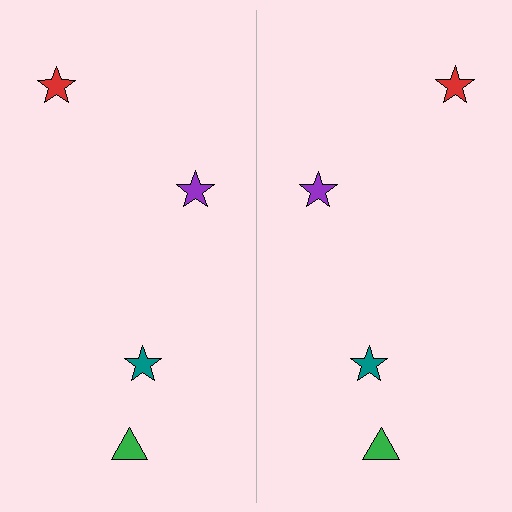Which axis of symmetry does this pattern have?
The pattern has a vertical axis of symmetry running through the center of the image.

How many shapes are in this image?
There are 8 shapes in this image.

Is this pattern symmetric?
Yes, this pattern has bilateral (reflection) symmetry.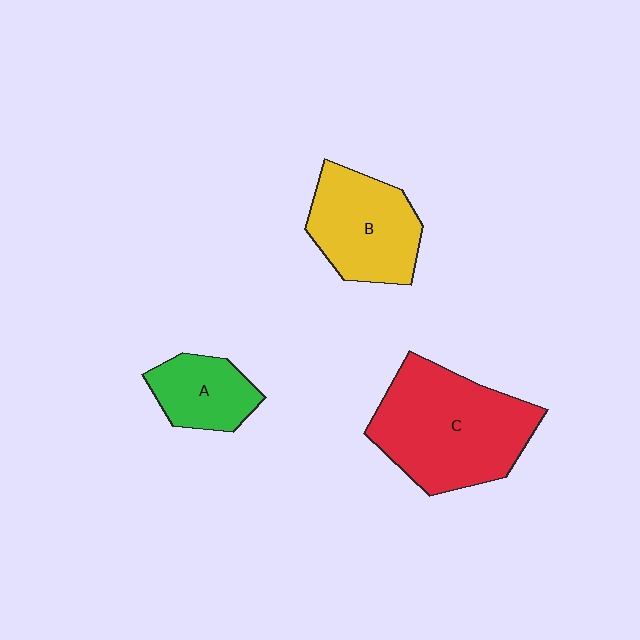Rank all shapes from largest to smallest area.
From largest to smallest: C (red), B (yellow), A (green).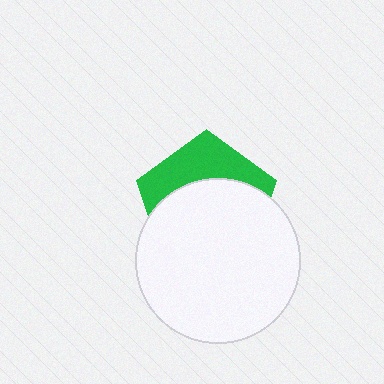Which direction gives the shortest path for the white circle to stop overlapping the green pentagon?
Moving down gives the shortest separation.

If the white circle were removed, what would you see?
You would see the complete green pentagon.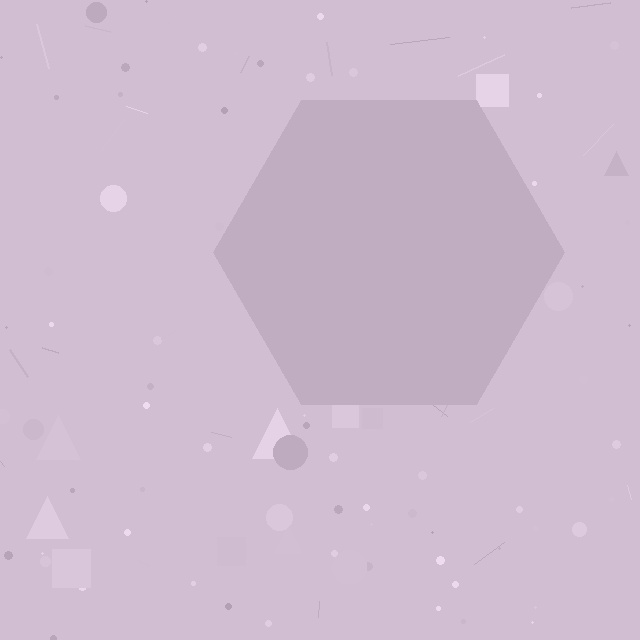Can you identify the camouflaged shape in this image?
The camouflaged shape is a hexagon.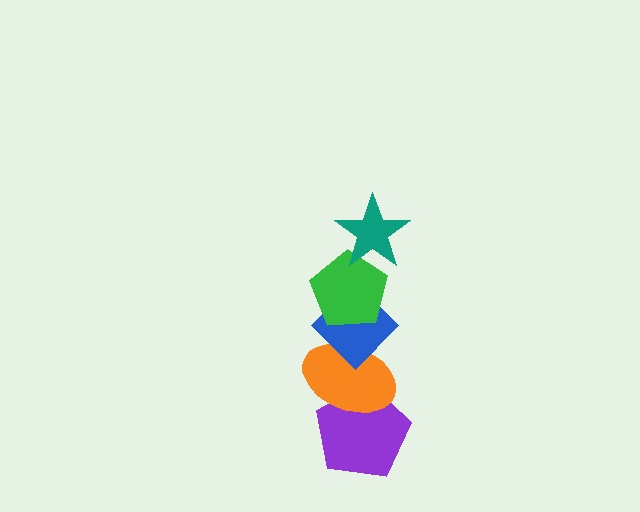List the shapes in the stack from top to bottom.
From top to bottom: the teal star, the green pentagon, the blue diamond, the orange ellipse, the purple pentagon.